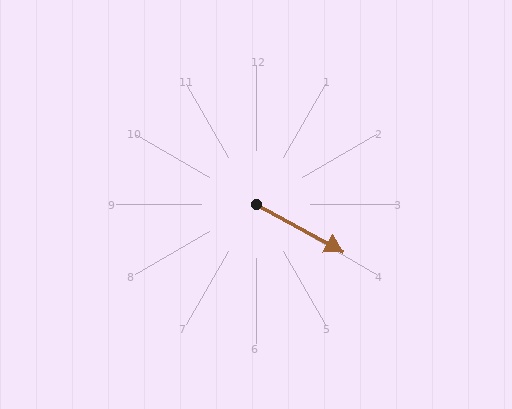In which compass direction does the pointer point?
Southeast.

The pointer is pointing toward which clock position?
Roughly 4 o'clock.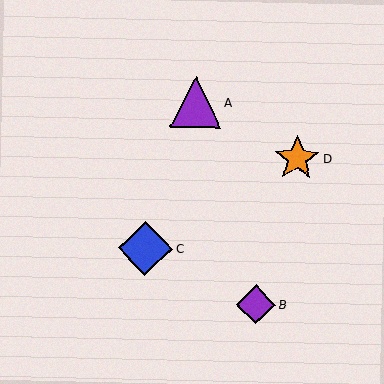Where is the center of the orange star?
The center of the orange star is at (297, 158).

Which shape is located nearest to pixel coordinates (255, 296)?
The purple diamond (labeled B) at (256, 305) is nearest to that location.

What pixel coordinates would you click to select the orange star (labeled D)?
Click at (297, 158) to select the orange star D.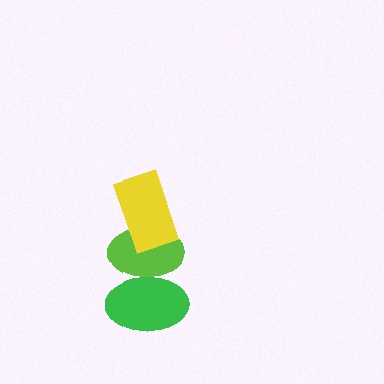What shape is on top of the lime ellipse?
The yellow rectangle is on top of the lime ellipse.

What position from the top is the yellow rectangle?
The yellow rectangle is 1st from the top.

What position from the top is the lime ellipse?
The lime ellipse is 2nd from the top.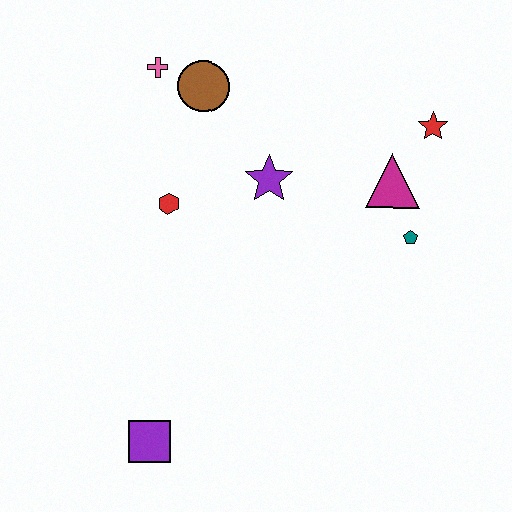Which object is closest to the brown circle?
The pink cross is closest to the brown circle.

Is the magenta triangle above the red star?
No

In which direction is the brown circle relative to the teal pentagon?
The brown circle is to the left of the teal pentagon.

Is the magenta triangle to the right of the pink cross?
Yes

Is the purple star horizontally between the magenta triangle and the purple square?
Yes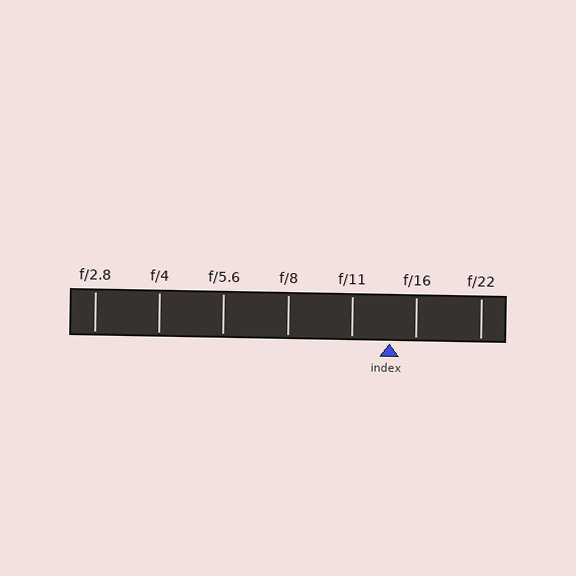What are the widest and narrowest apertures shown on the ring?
The widest aperture shown is f/2.8 and the narrowest is f/22.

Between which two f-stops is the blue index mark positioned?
The index mark is between f/11 and f/16.